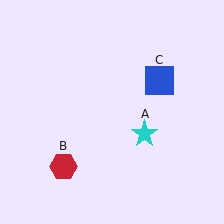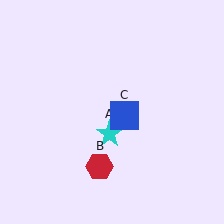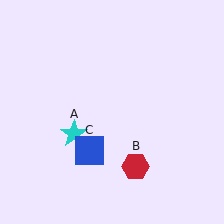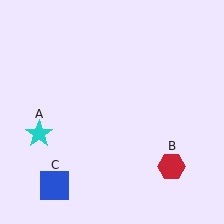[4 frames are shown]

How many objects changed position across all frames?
3 objects changed position: cyan star (object A), red hexagon (object B), blue square (object C).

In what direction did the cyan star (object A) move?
The cyan star (object A) moved left.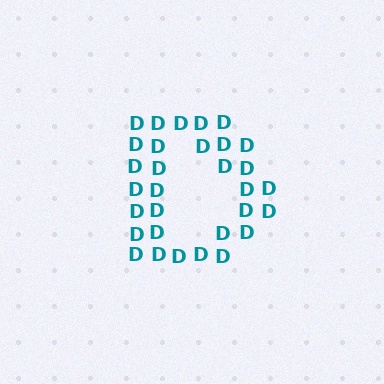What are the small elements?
The small elements are letter D's.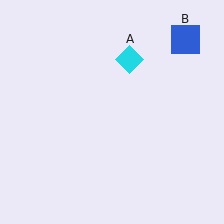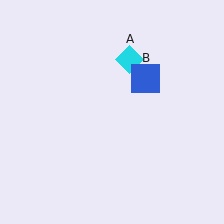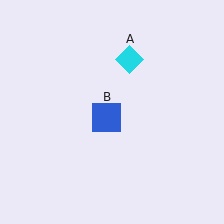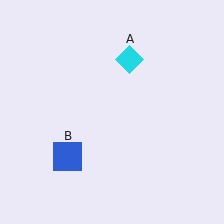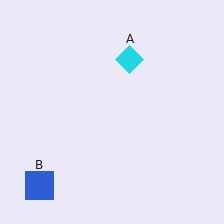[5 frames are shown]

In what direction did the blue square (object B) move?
The blue square (object B) moved down and to the left.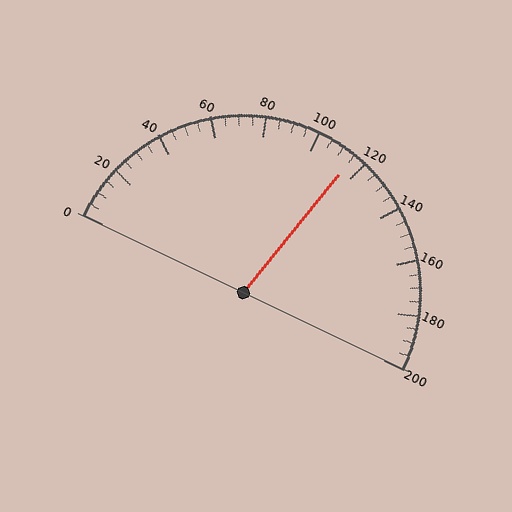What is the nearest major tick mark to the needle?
The nearest major tick mark is 120.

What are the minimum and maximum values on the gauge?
The gauge ranges from 0 to 200.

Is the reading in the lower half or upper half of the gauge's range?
The reading is in the upper half of the range (0 to 200).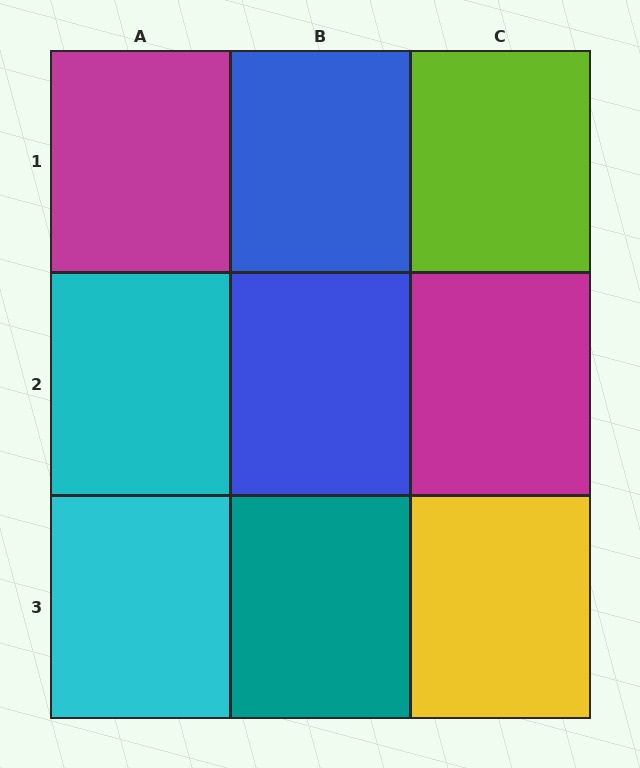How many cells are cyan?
2 cells are cyan.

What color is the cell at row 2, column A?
Cyan.